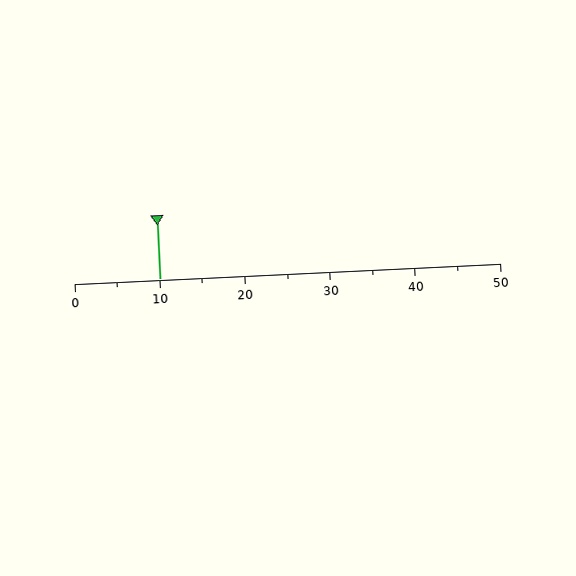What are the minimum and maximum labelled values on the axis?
The axis runs from 0 to 50.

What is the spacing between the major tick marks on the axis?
The major ticks are spaced 10 apart.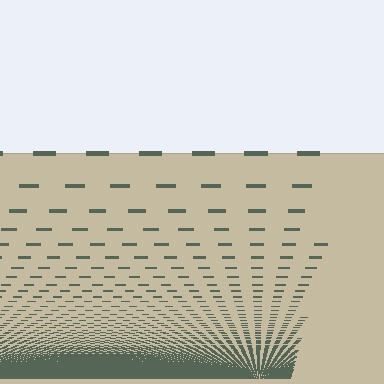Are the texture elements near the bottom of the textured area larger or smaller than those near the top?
Smaller. The gradient is inverted — elements near the bottom are smaller and denser.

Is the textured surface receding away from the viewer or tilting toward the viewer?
The surface appears to tilt toward the viewer. Texture elements get larger and sparser toward the top.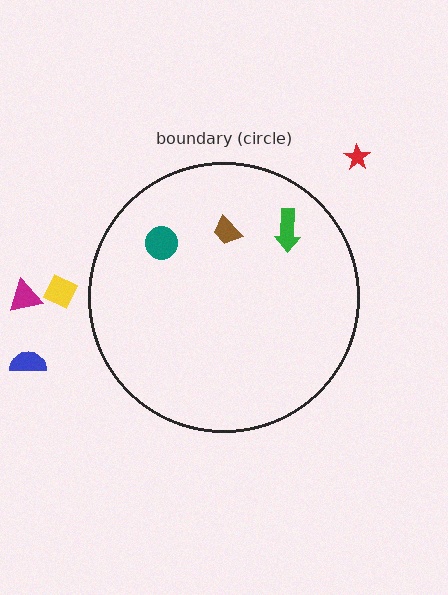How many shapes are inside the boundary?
3 inside, 4 outside.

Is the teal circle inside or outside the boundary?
Inside.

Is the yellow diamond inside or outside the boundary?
Outside.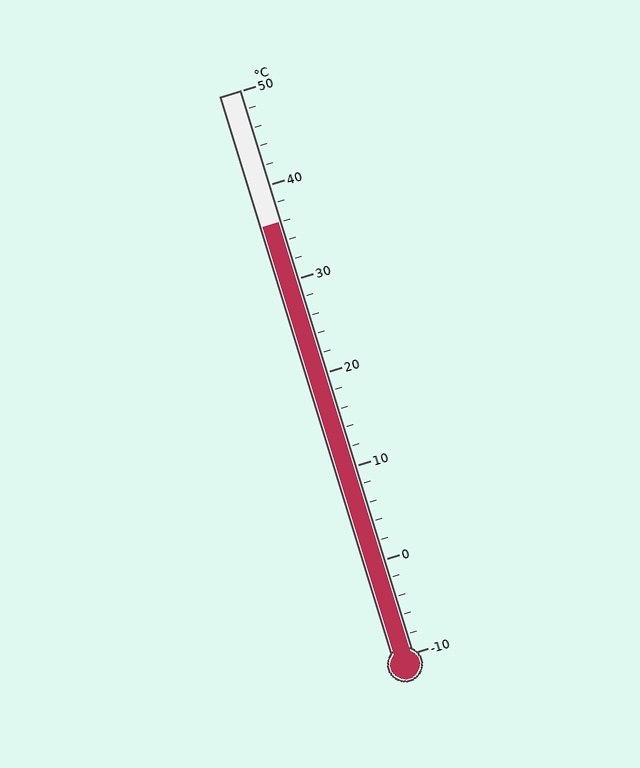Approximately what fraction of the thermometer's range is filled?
The thermometer is filled to approximately 75% of its range.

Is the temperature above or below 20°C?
The temperature is above 20°C.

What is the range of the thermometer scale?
The thermometer scale ranges from -10°C to 50°C.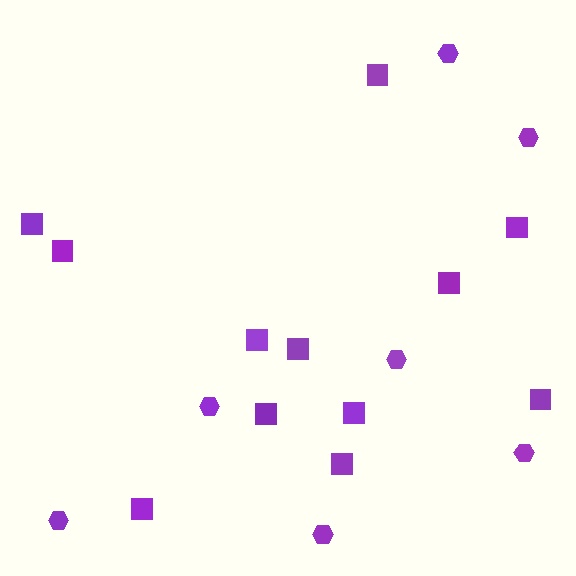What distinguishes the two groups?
There are 2 groups: one group of squares (12) and one group of hexagons (7).